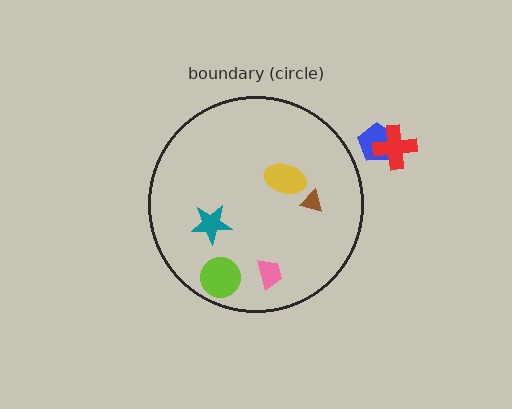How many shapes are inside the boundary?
5 inside, 2 outside.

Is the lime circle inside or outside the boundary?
Inside.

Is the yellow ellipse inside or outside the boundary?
Inside.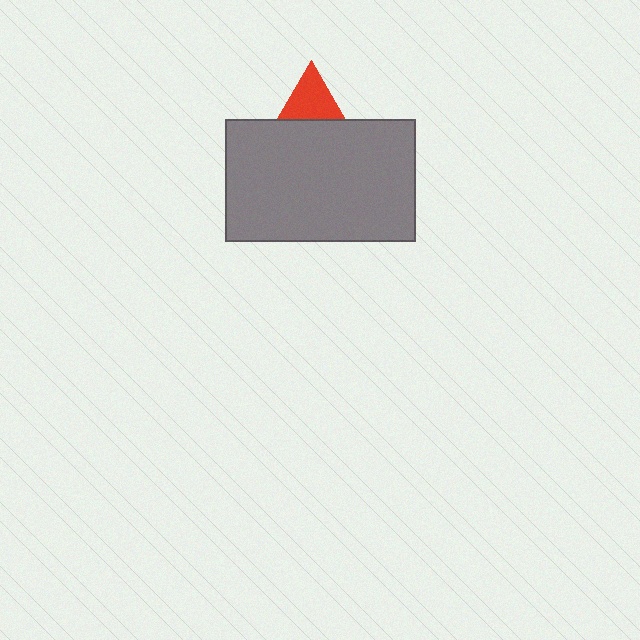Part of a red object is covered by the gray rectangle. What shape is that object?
It is a triangle.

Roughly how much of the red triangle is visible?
A small part of it is visible (roughly 44%).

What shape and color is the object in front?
The object in front is a gray rectangle.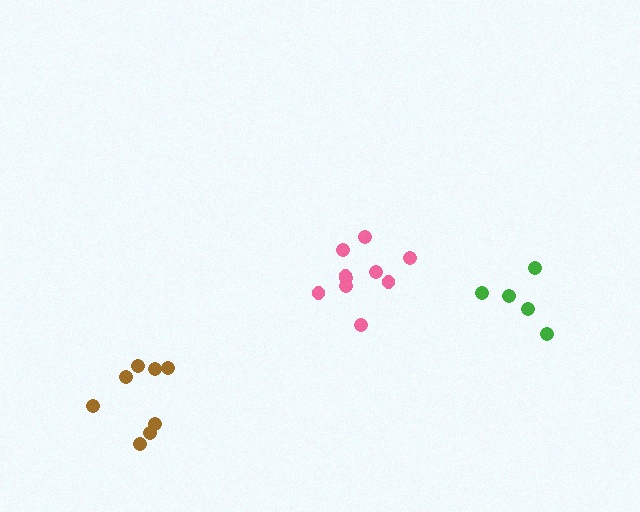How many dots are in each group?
Group 1: 5 dots, Group 2: 10 dots, Group 3: 8 dots (23 total).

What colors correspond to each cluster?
The clusters are colored: green, pink, brown.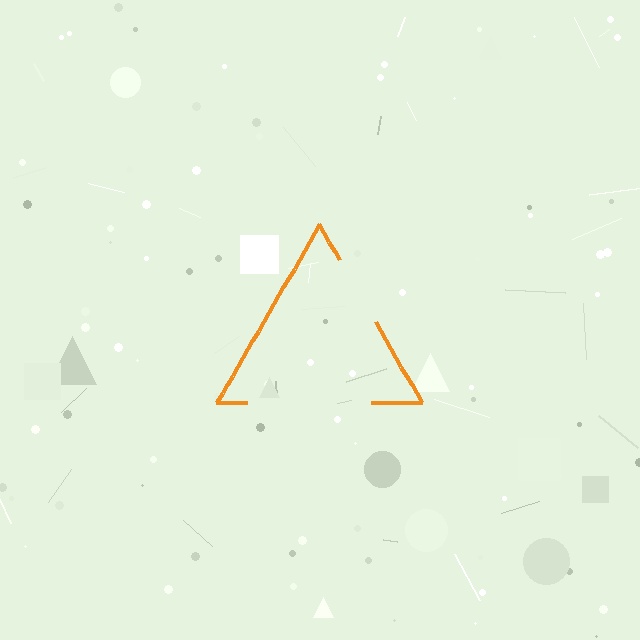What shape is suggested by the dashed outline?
The dashed outline suggests a triangle.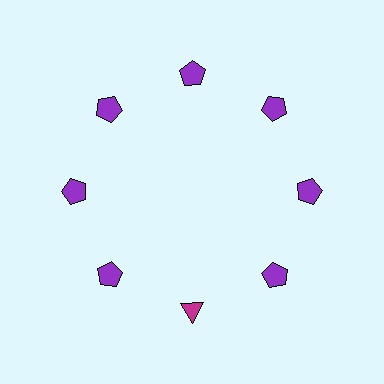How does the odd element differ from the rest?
It differs in both color (magenta instead of purple) and shape (triangle instead of pentagon).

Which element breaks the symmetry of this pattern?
The magenta triangle at roughly the 6 o'clock position breaks the symmetry. All other shapes are purple pentagons.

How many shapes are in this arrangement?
There are 8 shapes arranged in a ring pattern.